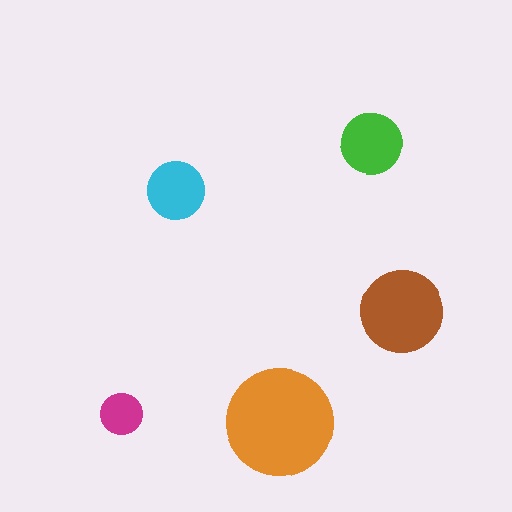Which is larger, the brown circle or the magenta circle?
The brown one.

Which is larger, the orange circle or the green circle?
The orange one.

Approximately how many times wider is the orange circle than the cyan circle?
About 2 times wider.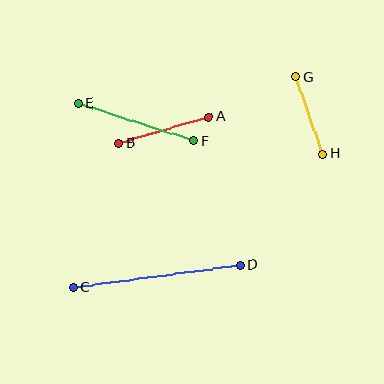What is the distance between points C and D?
The distance is approximately 168 pixels.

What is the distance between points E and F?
The distance is approximately 122 pixels.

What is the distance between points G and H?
The distance is approximately 81 pixels.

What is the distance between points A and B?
The distance is approximately 94 pixels.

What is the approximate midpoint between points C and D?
The midpoint is at approximately (157, 276) pixels.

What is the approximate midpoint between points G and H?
The midpoint is at approximately (309, 116) pixels.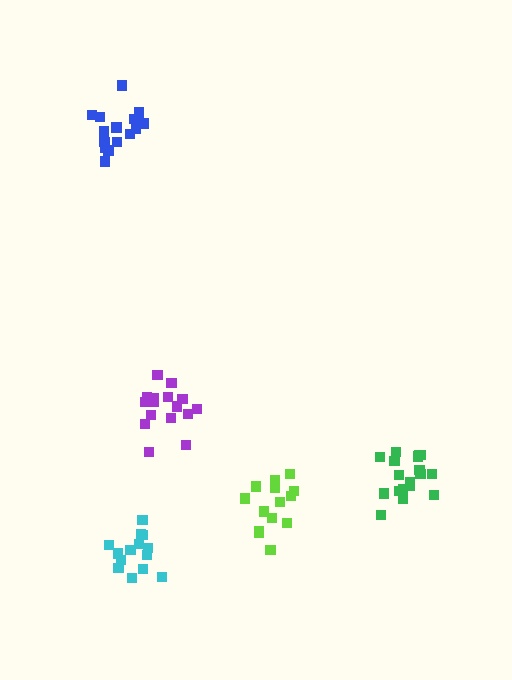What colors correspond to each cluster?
The clusters are colored: cyan, lime, blue, green, purple.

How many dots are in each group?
Group 1: 14 dots, Group 2: 14 dots, Group 3: 16 dots, Group 4: 18 dots, Group 5: 18 dots (80 total).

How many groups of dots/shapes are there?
There are 5 groups.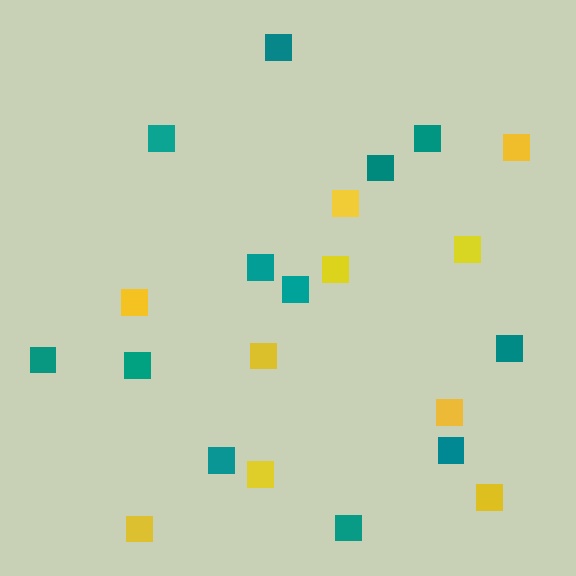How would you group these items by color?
There are 2 groups: one group of teal squares (12) and one group of yellow squares (10).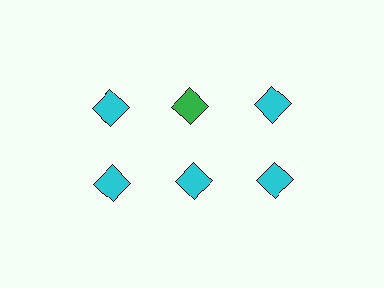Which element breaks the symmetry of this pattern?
The green diamond in the top row, second from left column breaks the symmetry. All other shapes are cyan diamonds.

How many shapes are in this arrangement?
There are 6 shapes arranged in a grid pattern.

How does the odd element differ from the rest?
It has a different color: green instead of cyan.